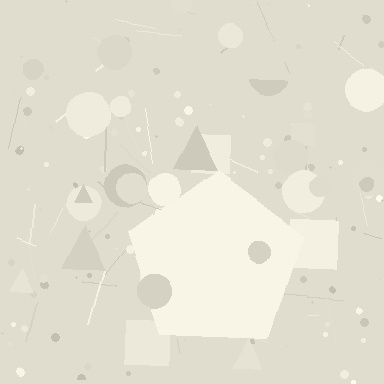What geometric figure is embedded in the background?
A pentagon is embedded in the background.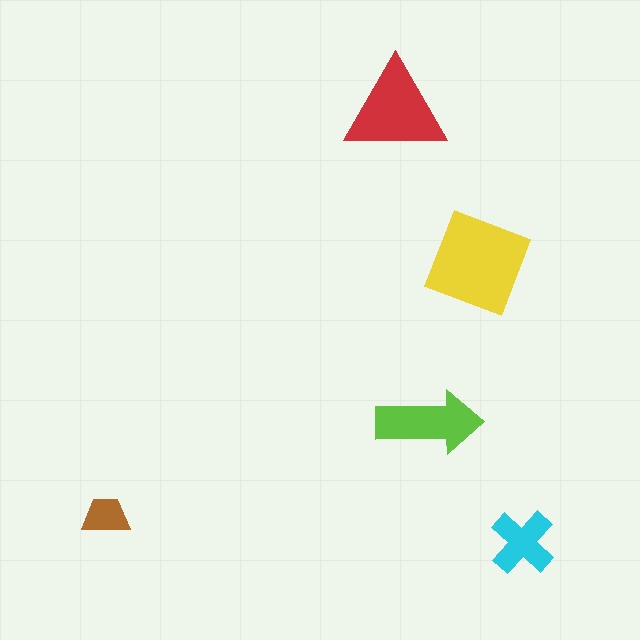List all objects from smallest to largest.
The brown trapezoid, the cyan cross, the lime arrow, the red triangle, the yellow square.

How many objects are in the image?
There are 5 objects in the image.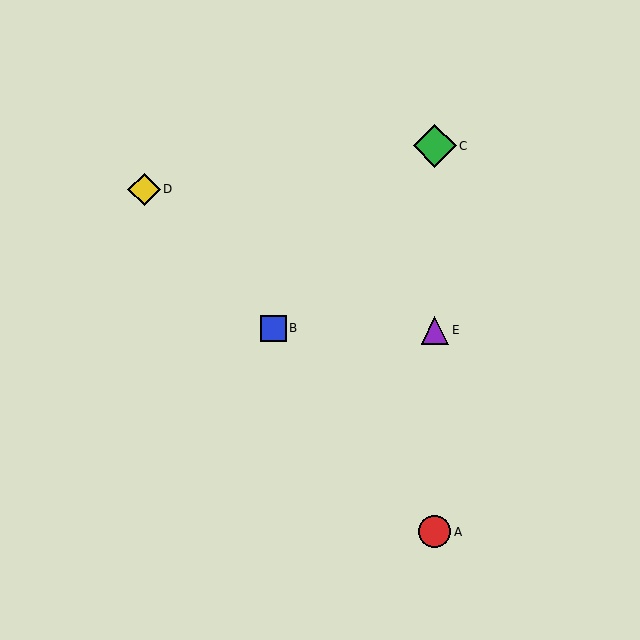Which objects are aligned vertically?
Objects A, C, E are aligned vertically.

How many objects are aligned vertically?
3 objects (A, C, E) are aligned vertically.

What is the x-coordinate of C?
Object C is at x≈435.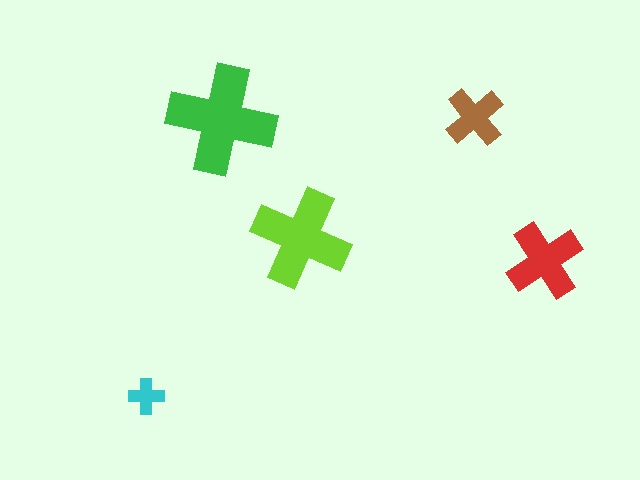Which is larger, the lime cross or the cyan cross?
The lime one.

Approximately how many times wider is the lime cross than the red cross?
About 1.5 times wider.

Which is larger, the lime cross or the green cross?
The green one.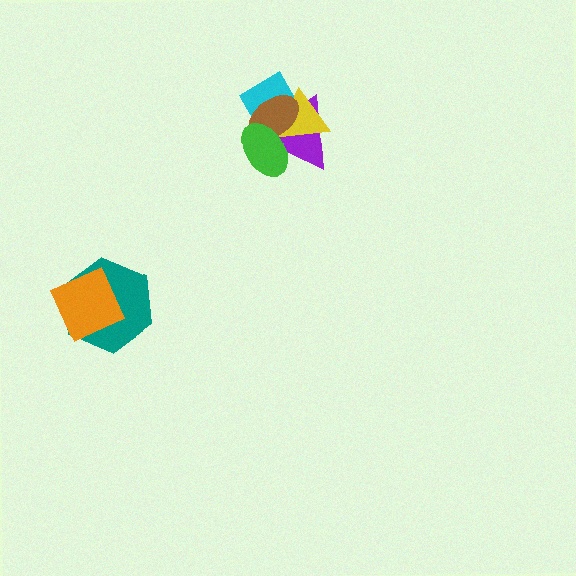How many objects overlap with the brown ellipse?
4 objects overlap with the brown ellipse.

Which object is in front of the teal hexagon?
The orange diamond is in front of the teal hexagon.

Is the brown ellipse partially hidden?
Yes, it is partially covered by another shape.